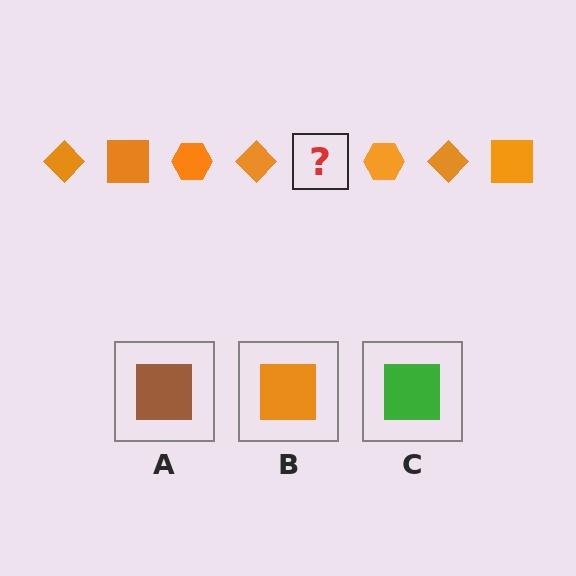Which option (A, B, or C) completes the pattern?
B.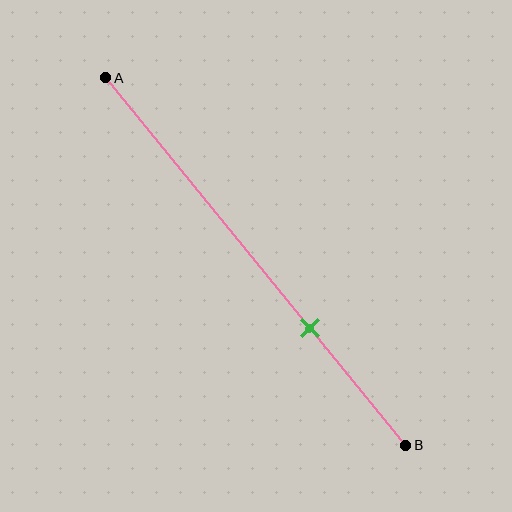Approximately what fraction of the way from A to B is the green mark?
The green mark is approximately 70% of the way from A to B.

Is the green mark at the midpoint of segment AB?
No, the mark is at about 70% from A, not at the 50% midpoint.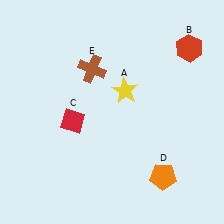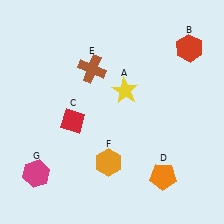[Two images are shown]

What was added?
An orange hexagon (F), a magenta hexagon (G) were added in Image 2.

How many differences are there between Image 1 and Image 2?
There are 2 differences between the two images.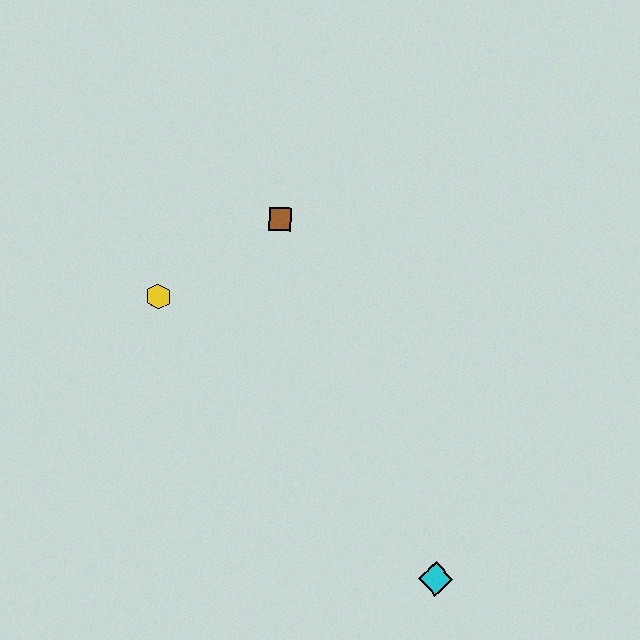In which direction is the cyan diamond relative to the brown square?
The cyan diamond is below the brown square.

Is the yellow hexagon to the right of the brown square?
No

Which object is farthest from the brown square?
The cyan diamond is farthest from the brown square.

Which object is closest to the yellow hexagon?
The brown square is closest to the yellow hexagon.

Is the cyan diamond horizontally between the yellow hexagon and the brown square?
No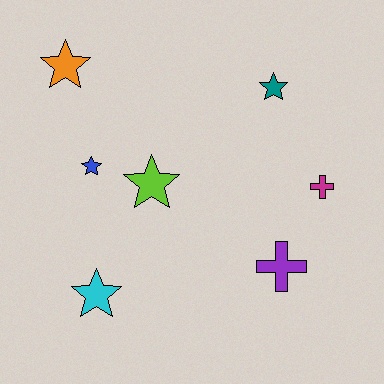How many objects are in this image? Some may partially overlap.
There are 7 objects.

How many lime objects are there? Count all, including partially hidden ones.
There is 1 lime object.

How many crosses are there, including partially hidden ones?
There are 2 crosses.